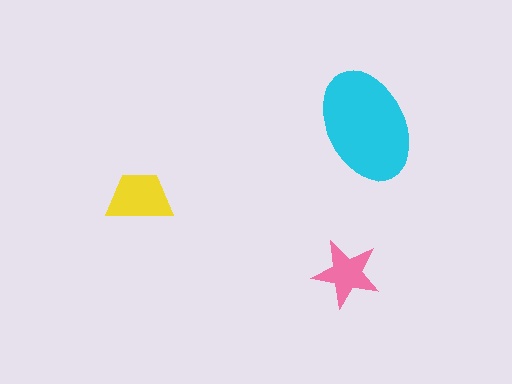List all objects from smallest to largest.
The pink star, the yellow trapezoid, the cyan ellipse.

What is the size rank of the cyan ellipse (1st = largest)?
1st.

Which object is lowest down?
The pink star is bottommost.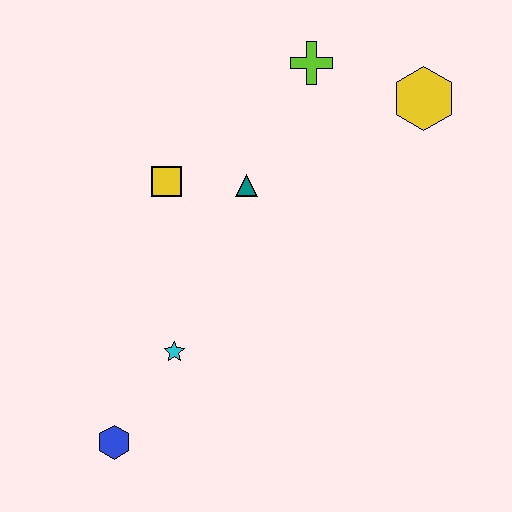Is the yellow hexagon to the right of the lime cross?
Yes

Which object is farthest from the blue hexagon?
The yellow hexagon is farthest from the blue hexagon.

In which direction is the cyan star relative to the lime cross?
The cyan star is below the lime cross.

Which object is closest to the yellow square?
The teal triangle is closest to the yellow square.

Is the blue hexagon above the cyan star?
No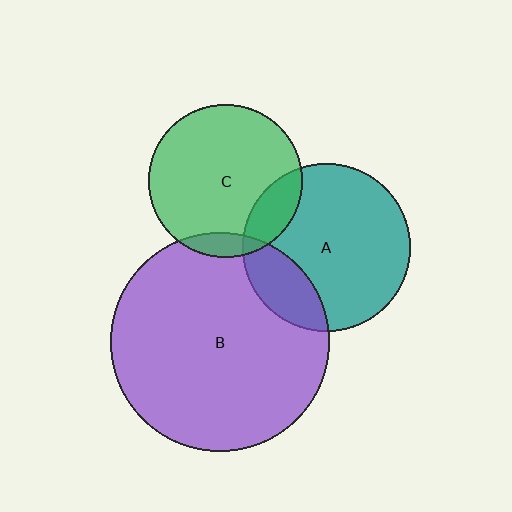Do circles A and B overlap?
Yes.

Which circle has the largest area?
Circle B (purple).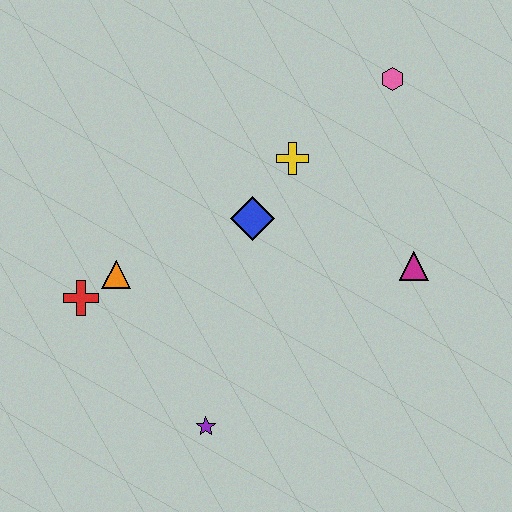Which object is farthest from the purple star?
The pink hexagon is farthest from the purple star.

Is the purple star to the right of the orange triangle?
Yes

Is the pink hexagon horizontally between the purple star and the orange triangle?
No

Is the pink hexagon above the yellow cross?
Yes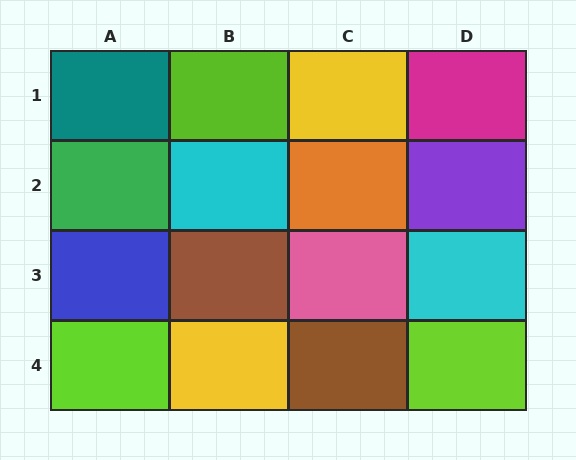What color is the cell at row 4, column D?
Lime.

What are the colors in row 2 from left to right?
Green, cyan, orange, purple.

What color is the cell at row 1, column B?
Lime.